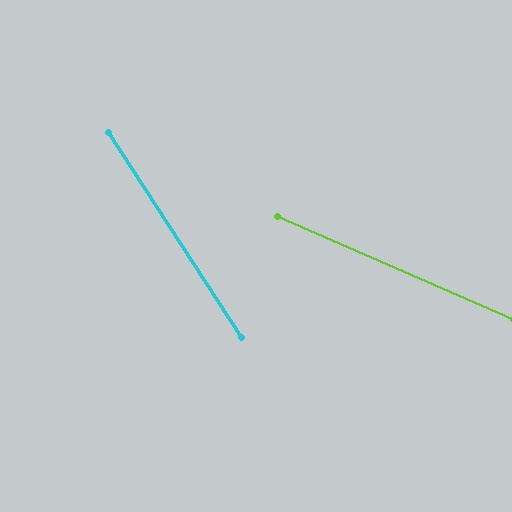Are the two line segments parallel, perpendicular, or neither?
Neither parallel nor perpendicular — they differ by about 33°.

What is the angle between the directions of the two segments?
Approximately 33 degrees.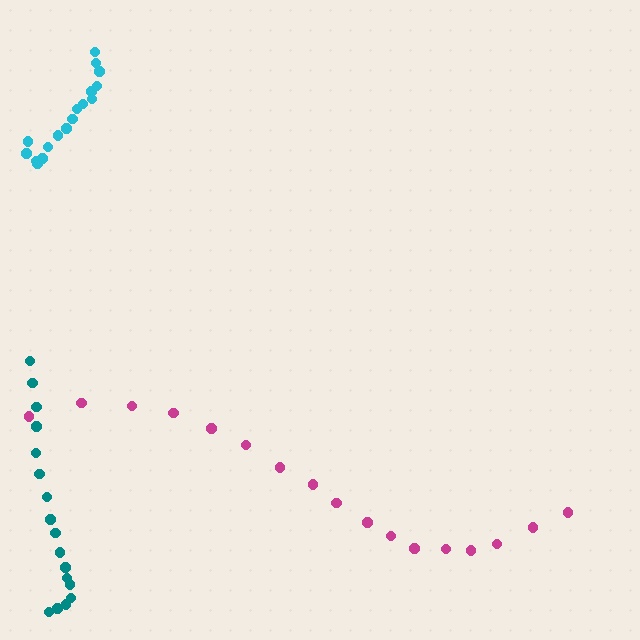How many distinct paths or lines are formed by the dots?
There are 3 distinct paths.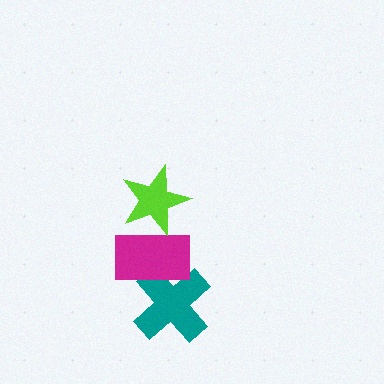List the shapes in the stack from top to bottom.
From top to bottom: the lime star, the magenta rectangle, the teal cross.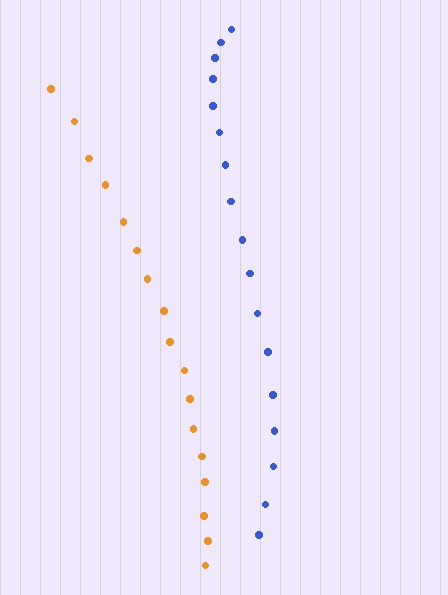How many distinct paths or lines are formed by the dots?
There are 2 distinct paths.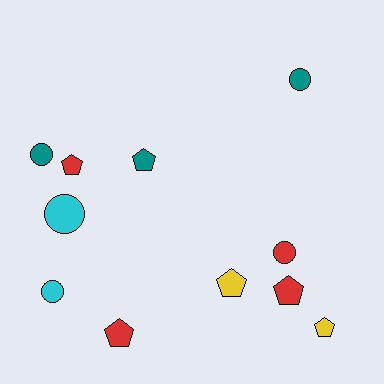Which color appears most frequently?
Red, with 4 objects.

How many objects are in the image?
There are 11 objects.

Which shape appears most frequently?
Pentagon, with 6 objects.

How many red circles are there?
There is 1 red circle.